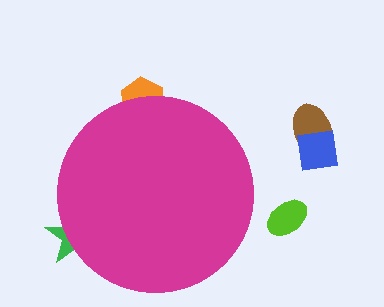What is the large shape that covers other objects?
A magenta circle.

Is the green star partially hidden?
Yes, the green star is partially hidden behind the magenta circle.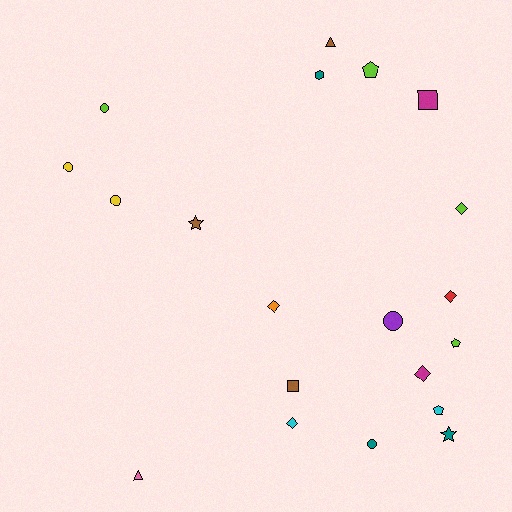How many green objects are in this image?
There are no green objects.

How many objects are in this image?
There are 20 objects.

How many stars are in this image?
There are 2 stars.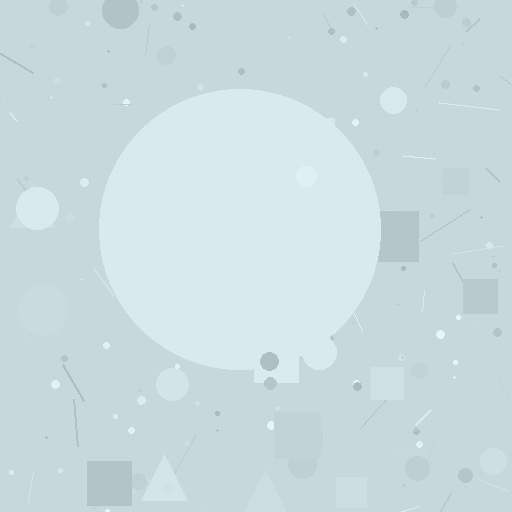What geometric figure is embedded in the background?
A circle is embedded in the background.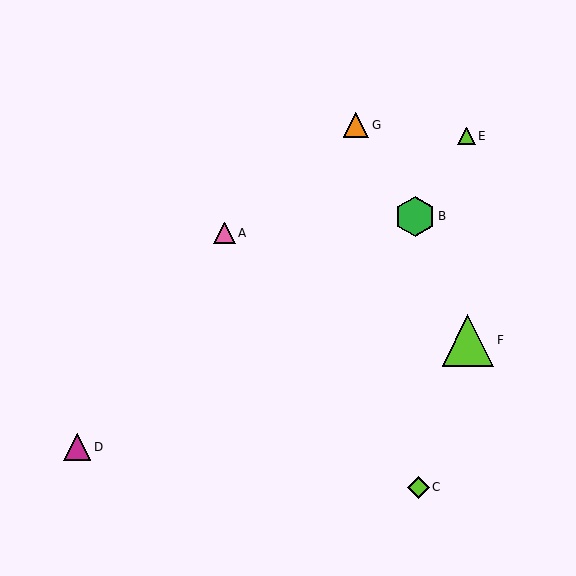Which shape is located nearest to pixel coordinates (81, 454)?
The magenta triangle (labeled D) at (77, 447) is nearest to that location.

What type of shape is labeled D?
Shape D is a magenta triangle.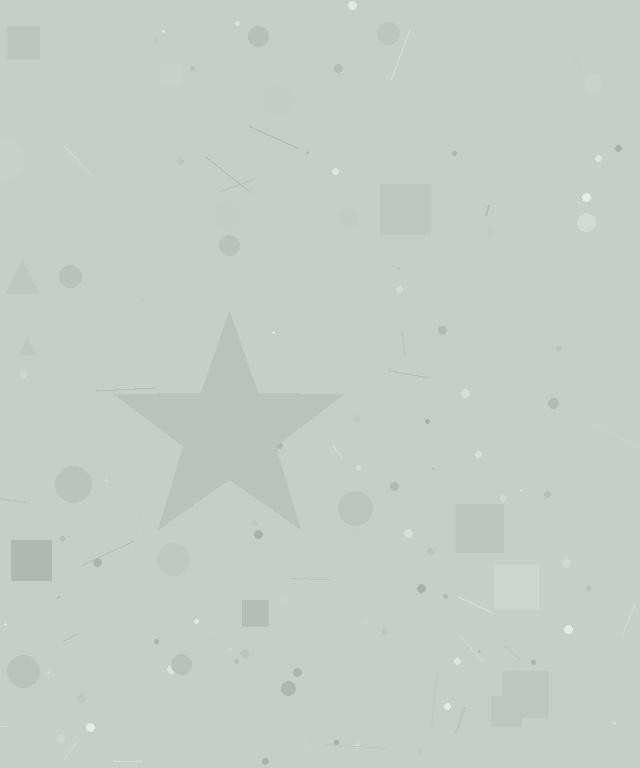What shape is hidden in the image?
A star is hidden in the image.